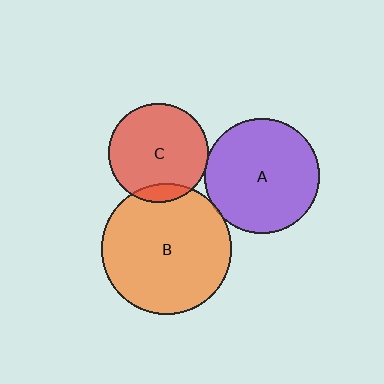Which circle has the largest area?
Circle B (orange).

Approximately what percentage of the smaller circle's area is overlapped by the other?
Approximately 10%.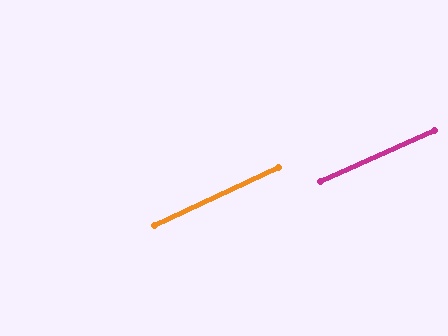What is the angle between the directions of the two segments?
Approximately 1 degree.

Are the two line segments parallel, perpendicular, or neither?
Parallel — their directions differ by only 0.7°.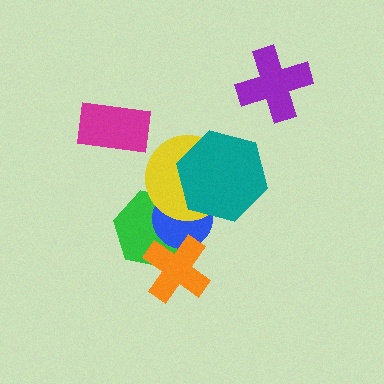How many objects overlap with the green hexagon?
3 objects overlap with the green hexagon.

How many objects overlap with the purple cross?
0 objects overlap with the purple cross.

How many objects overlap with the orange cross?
2 objects overlap with the orange cross.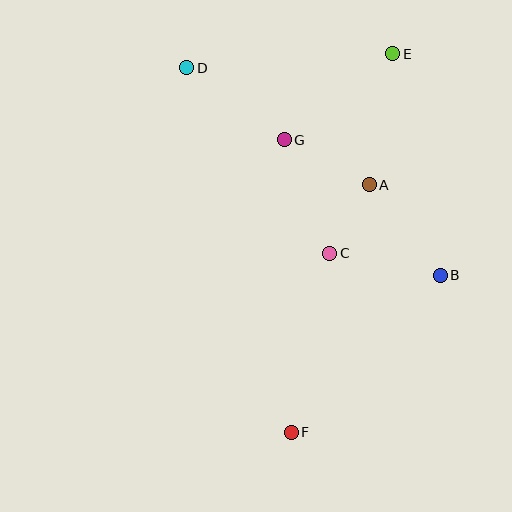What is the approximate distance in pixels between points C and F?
The distance between C and F is approximately 183 pixels.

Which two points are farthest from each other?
Points E and F are farthest from each other.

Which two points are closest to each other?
Points A and C are closest to each other.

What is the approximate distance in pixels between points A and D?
The distance between A and D is approximately 216 pixels.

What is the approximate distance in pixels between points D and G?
The distance between D and G is approximately 121 pixels.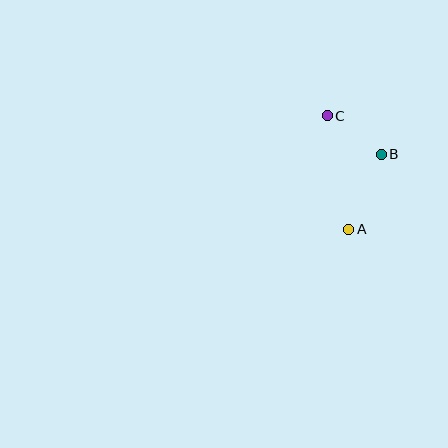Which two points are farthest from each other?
Points A and C are farthest from each other.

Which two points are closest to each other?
Points B and C are closest to each other.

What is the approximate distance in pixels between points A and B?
The distance between A and B is approximately 82 pixels.